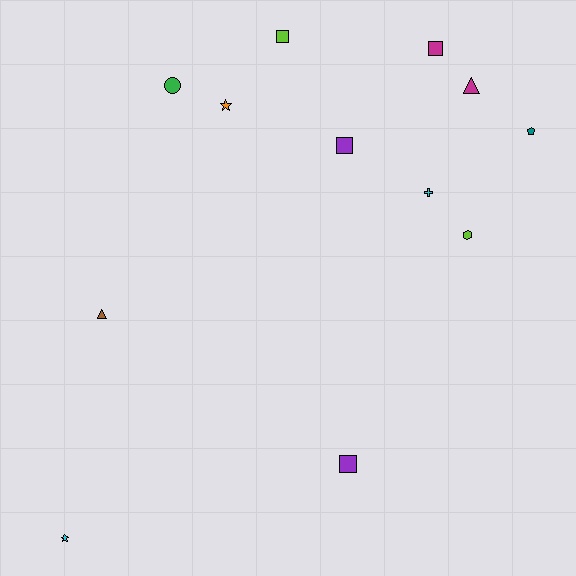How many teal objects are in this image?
There is 1 teal object.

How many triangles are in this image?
There are 2 triangles.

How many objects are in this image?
There are 12 objects.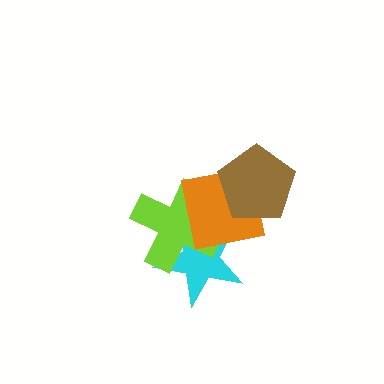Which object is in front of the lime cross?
The orange square is in front of the lime cross.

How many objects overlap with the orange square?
3 objects overlap with the orange square.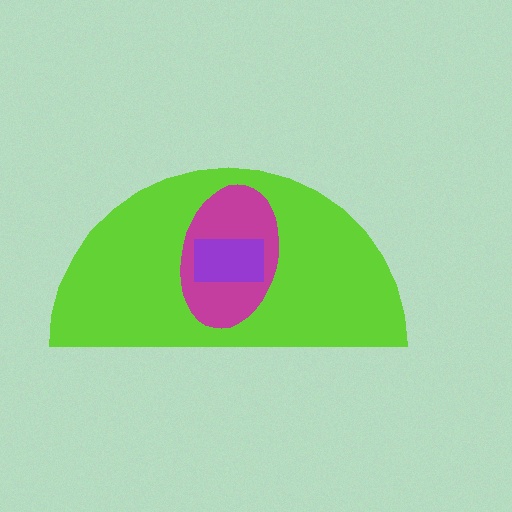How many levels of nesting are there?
3.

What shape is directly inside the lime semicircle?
The magenta ellipse.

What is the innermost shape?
The purple rectangle.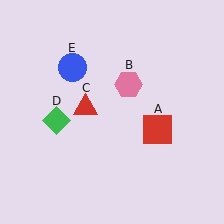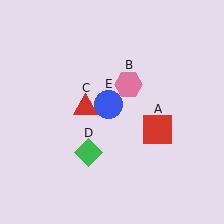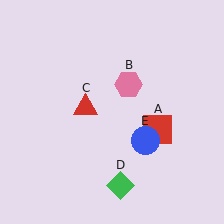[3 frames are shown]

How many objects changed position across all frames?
2 objects changed position: green diamond (object D), blue circle (object E).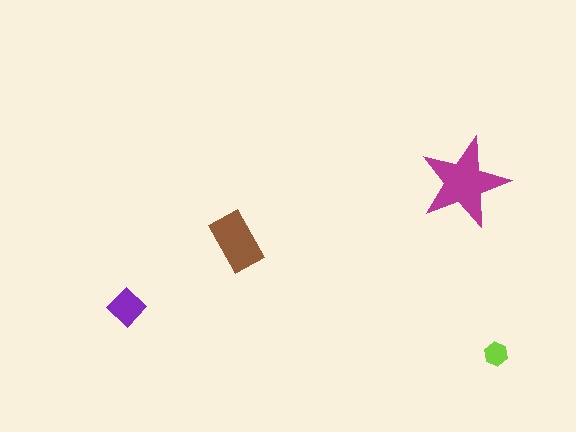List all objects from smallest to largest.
The lime hexagon, the purple diamond, the brown rectangle, the magenta star.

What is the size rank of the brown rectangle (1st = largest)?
2nd.